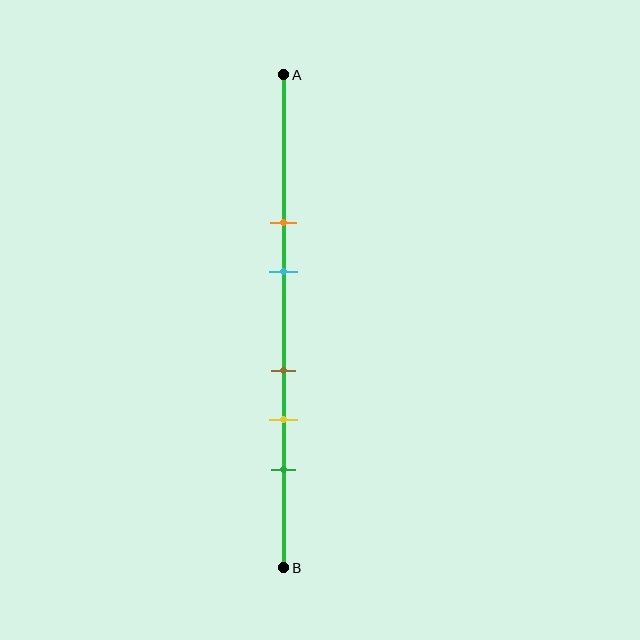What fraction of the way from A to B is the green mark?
The green mark is approximately 80% (0.8) of the way from A to B.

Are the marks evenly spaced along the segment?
No, the marks are not evenly spaced.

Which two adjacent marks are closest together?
The brown and yellow marks are the closest adjacent pair.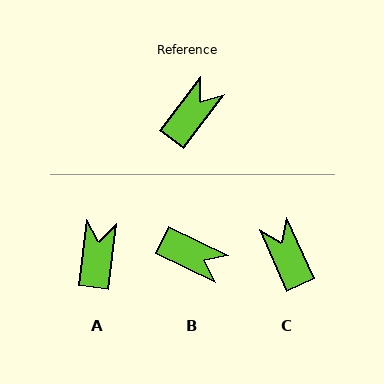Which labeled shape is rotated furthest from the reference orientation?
B, about 79 degrees away.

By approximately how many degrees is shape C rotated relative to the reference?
Approximately 61 degrees counter-clockwise.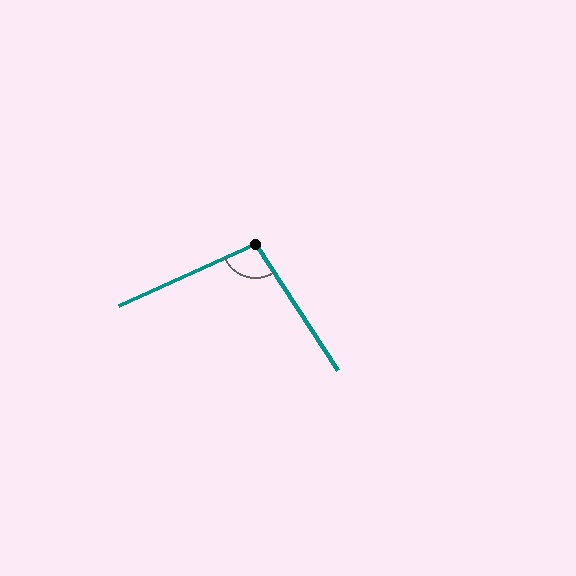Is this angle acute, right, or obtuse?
It is obtuse.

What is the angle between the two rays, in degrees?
Approximately 99 degrees.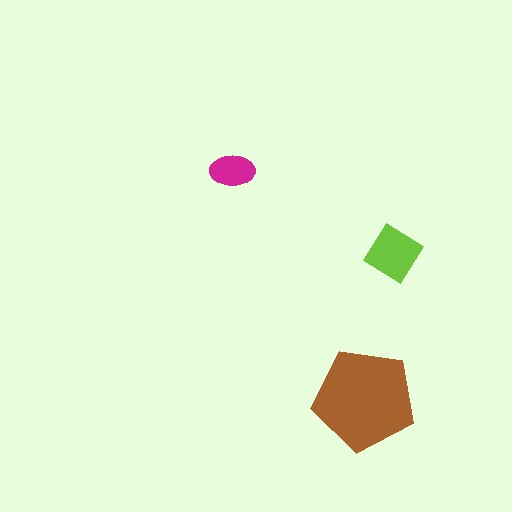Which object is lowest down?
The brown pentagon is bottommost.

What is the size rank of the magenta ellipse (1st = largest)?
3rd.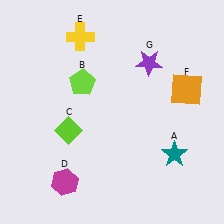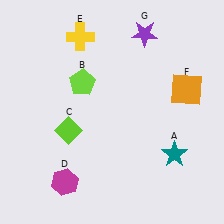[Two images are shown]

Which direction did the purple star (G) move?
The purple star (G) moved up.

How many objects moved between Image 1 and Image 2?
1 object moved between the two images.